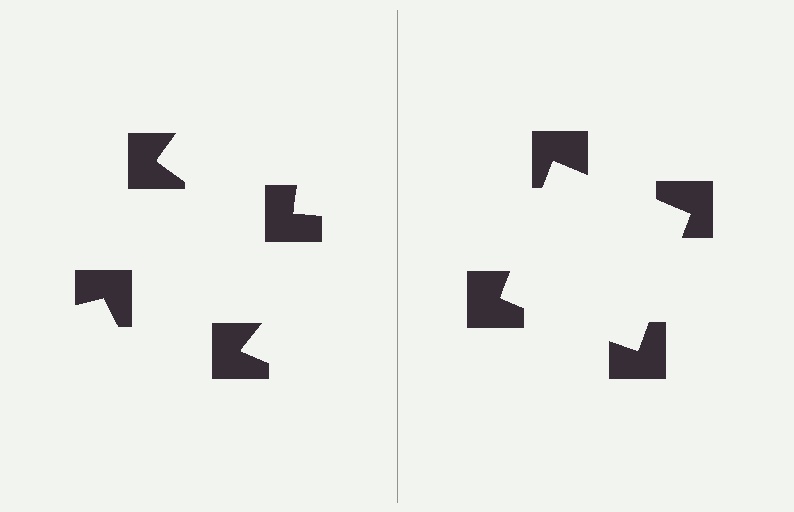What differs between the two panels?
The notched squares are positioned identically on both sides; only the wedge orientations differ. On the right they align to a square; on the left they are misaligned.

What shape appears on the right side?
An illusory square.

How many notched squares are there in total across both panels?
8 — 4 on each side.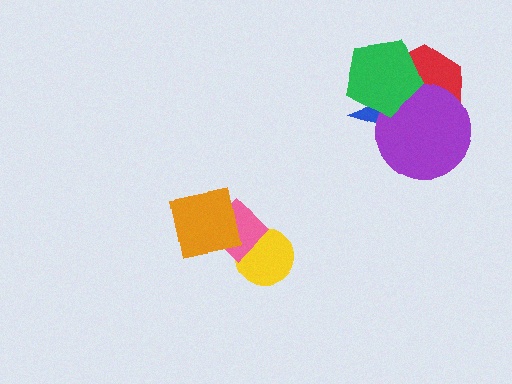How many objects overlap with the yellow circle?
1 object overlaps with the yellow circle.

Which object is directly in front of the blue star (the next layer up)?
The red hexagon is directly in front of the blue star.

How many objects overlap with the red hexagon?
3 objects overlap with the red hexagon.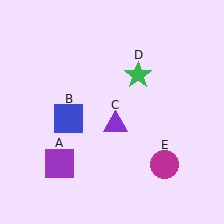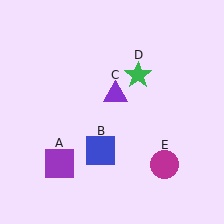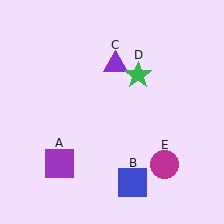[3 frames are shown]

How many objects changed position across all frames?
2 objects changed position: blue square (object B), purple triangle (object C).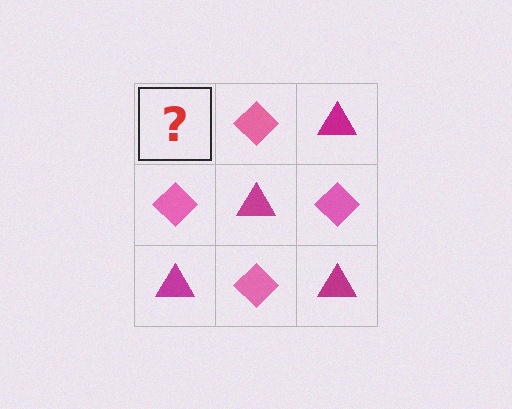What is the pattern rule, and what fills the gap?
The rule is that it alternates magenta triangle and pink diamond in a checkerboard pattern. The gap should be filled with a magenta triangle.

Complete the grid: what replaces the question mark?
The question mark should be replaced with a magenta triangle.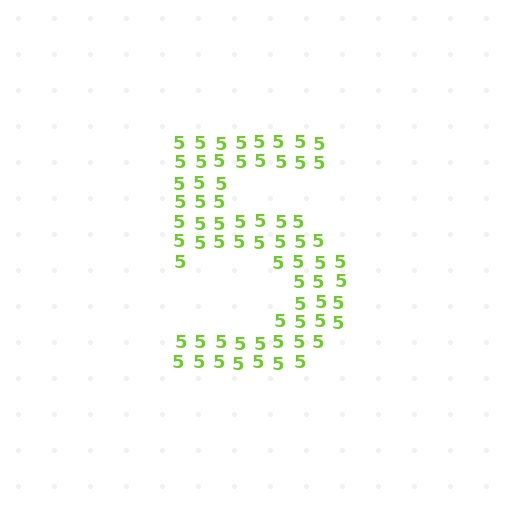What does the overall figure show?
The overall figure shows the digit 5.